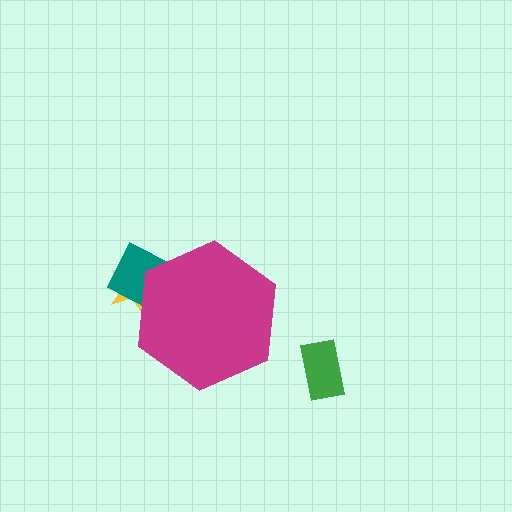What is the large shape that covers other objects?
A magenta hexagon.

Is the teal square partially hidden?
Yes, the teal square is partially hidden behind the magenta hexagon.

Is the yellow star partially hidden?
Yes, the yellow star is partially hidden behind the magenta hexagon.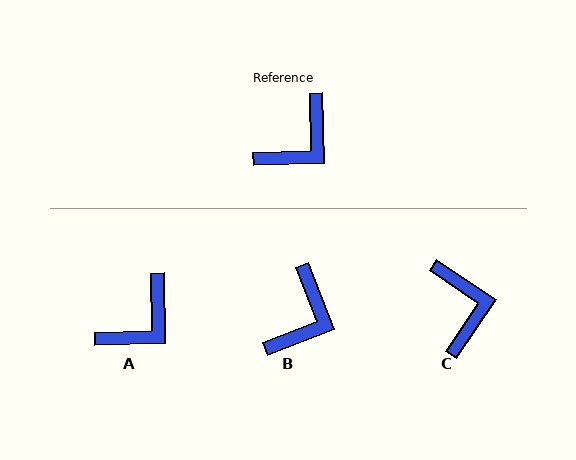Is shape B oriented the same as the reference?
No, it is off by about 20 degrees.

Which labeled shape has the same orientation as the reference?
A.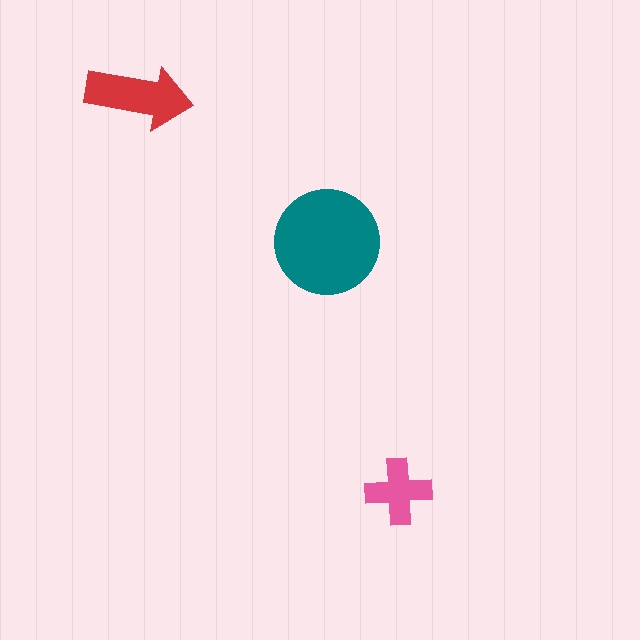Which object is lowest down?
The pink cross is bottommost.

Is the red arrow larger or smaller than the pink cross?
Larger.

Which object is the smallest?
The pink cross.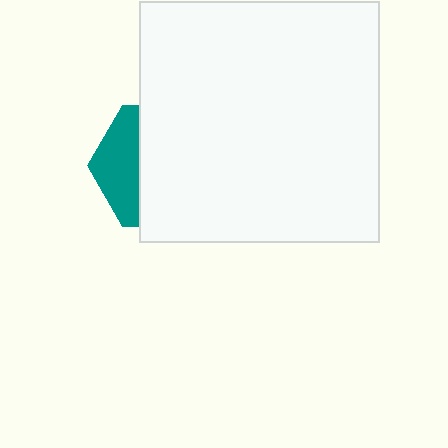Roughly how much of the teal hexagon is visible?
A small part of it is visible (roughly 33%).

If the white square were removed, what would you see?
You would see the complete teal hexagon.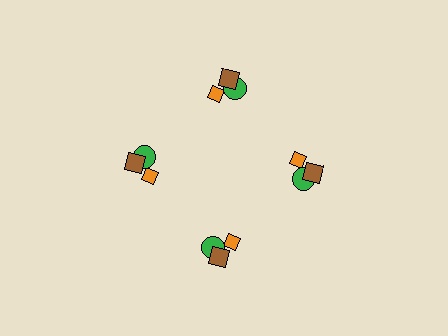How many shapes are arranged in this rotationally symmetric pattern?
There are 12 shapes, arranged in 4 groups of 3.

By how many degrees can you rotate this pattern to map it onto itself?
The pattern maps onto itself every 90 degrees of rotation.